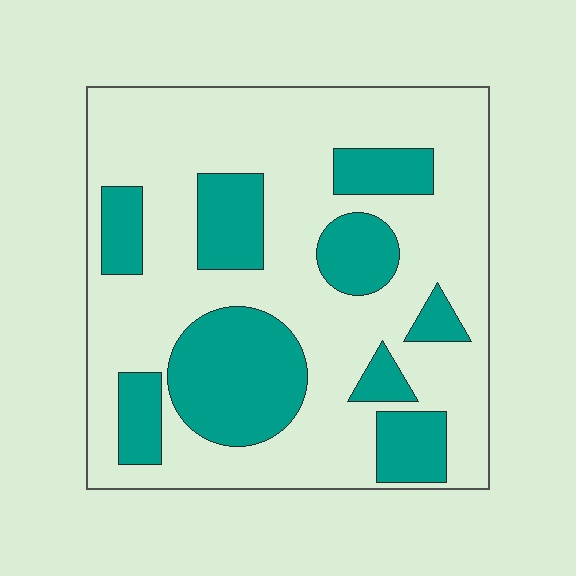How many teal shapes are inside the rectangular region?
9.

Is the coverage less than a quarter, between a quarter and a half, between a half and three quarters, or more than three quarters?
Between a quarter and a half.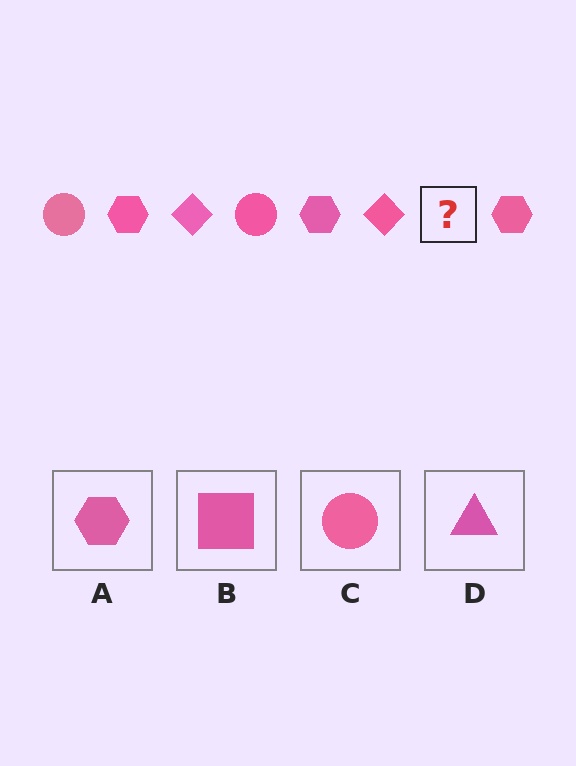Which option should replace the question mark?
Option C.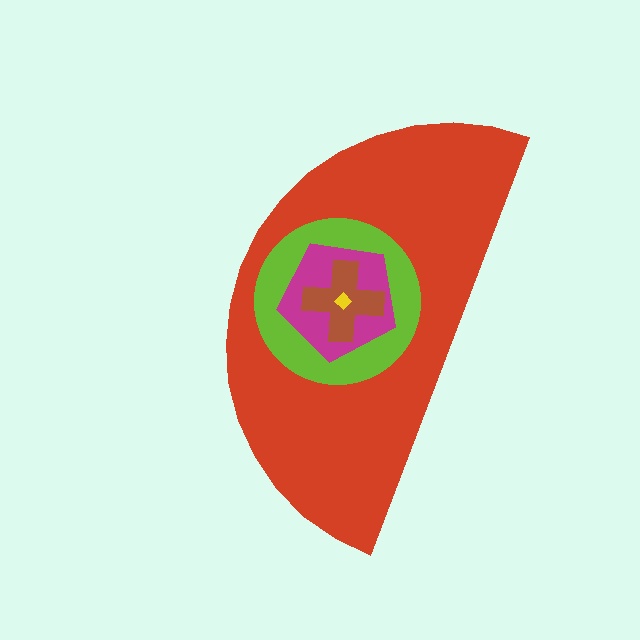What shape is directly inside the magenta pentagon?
The brown cross.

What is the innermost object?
The yellow diamond.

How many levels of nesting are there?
5.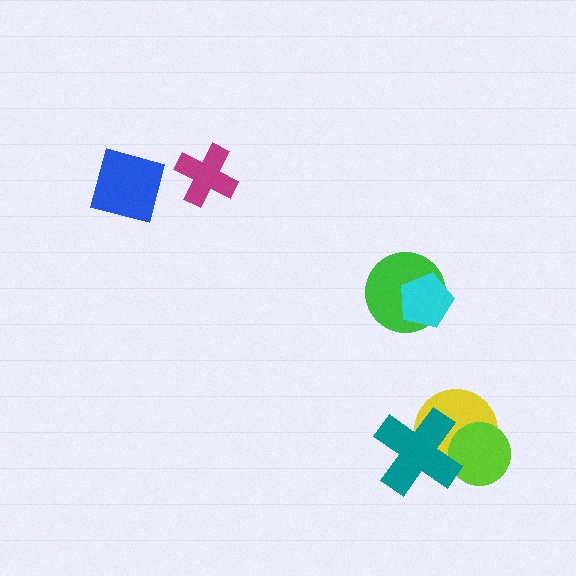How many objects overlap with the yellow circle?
2 objects overlap with the yellow circle.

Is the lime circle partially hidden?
Yes, it is partially covered by another shape.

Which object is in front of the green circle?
The cyan pentagon is in front of the green circle.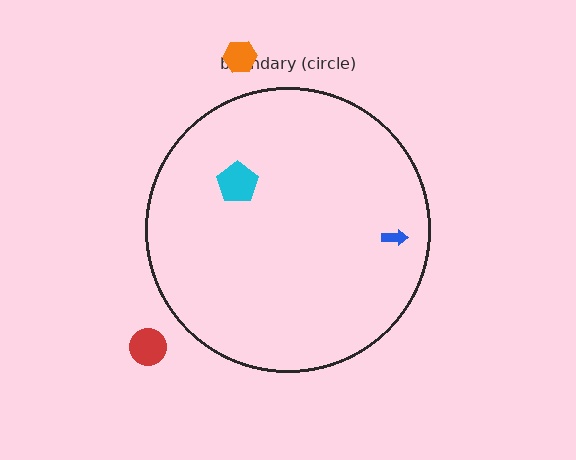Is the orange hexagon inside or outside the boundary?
Outside.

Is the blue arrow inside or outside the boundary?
Inside.